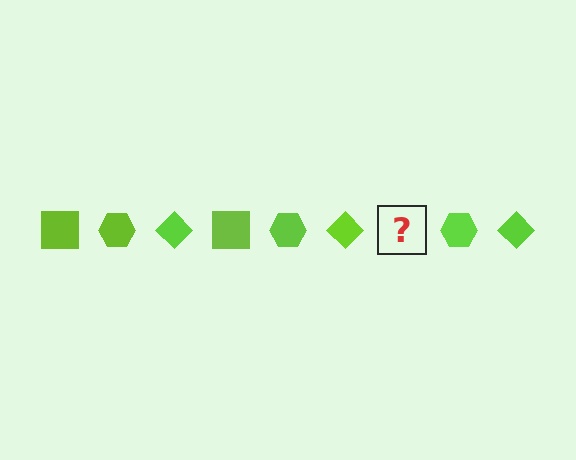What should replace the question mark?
The question mark should be replaced with a lime square.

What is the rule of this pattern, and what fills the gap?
The rule is that the pattern cycles through square, hexagon, diamond shapes in lime. The gap should be filled with a lime square.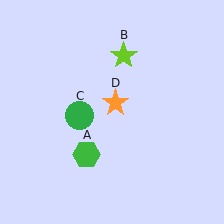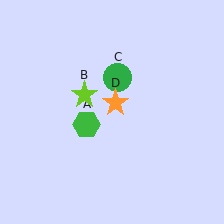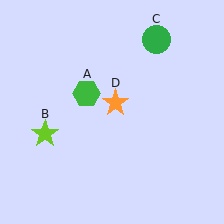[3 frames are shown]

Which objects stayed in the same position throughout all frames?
Orange star (object D) remained stationary.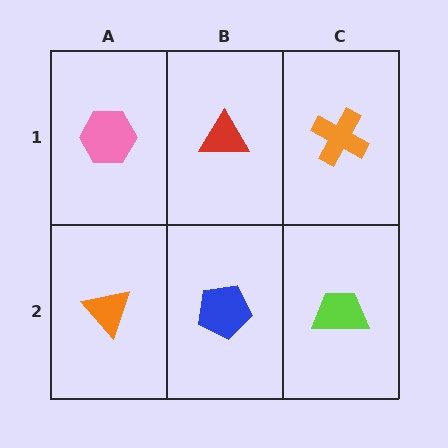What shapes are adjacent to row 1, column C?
A lime trapezoid (row 2, column C), a red triangle (row 1, column B).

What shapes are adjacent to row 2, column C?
An orange cross (row 1, column C), a blue pentagon (row 2, column B).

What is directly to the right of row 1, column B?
An orange cross.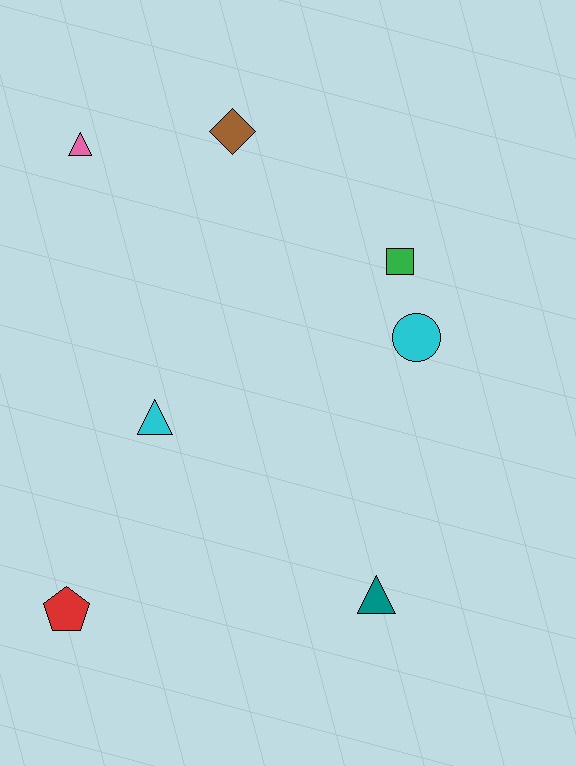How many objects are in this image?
There are 7 objects.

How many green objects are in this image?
There is 1 green object.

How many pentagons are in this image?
There is 1 pentagon.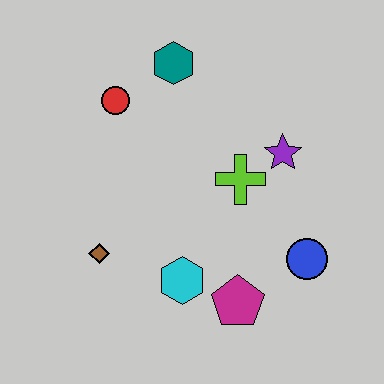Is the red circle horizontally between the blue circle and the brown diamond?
Yes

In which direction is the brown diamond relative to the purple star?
The brown diamond is to the left of the purple star.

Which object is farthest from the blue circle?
The red circle is farthest from the blue circle.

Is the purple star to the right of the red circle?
Yes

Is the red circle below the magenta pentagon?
No